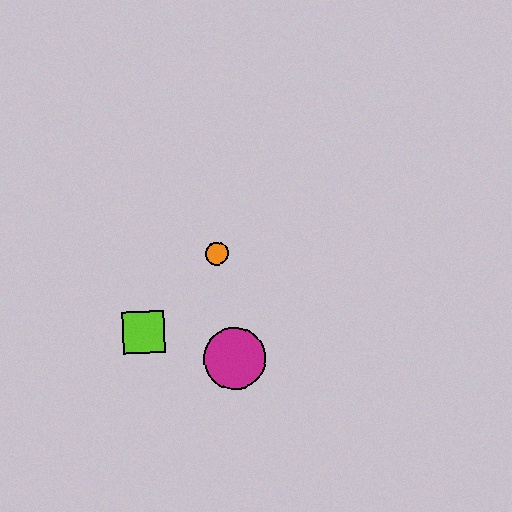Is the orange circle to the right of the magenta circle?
No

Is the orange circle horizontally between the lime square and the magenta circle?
Yes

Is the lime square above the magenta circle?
Yes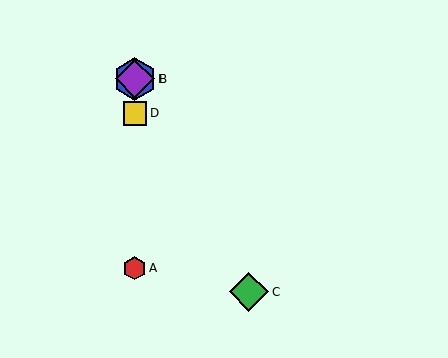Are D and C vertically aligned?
No, D is at x≈135 and C is at x≈249.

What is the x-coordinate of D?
Object D is at x≈135.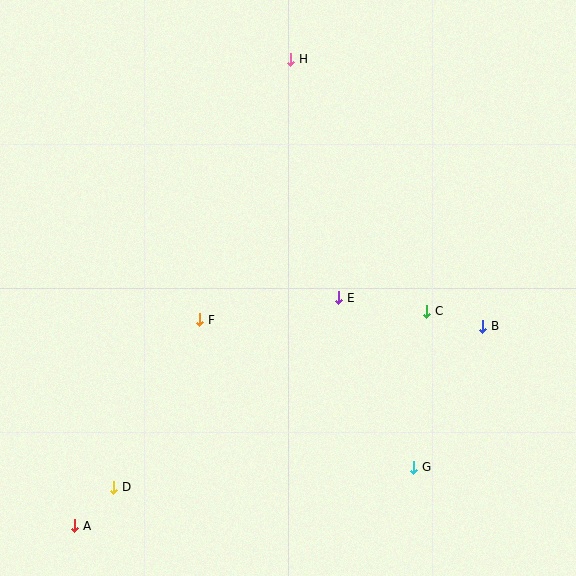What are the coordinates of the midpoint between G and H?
The midpoint between G and H is at (352, 263).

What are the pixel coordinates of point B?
Point B is at (483, 326).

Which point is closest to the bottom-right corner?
Point G is closest to the bottom-right corner.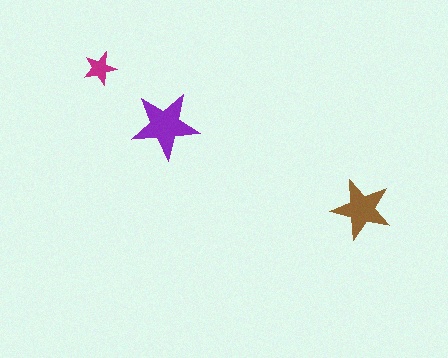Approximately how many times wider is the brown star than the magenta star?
About 2 times wider.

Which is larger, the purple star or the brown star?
The purple one.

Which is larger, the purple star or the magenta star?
The purple one.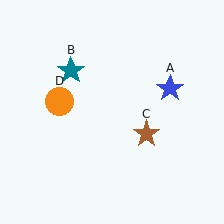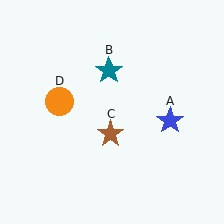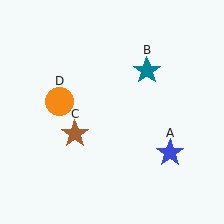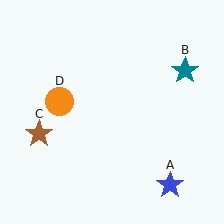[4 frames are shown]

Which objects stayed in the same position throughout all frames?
Orange circle (object D) remained stationary.